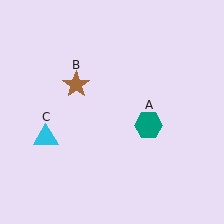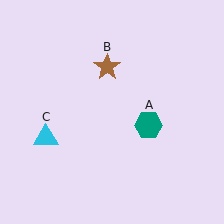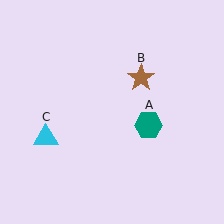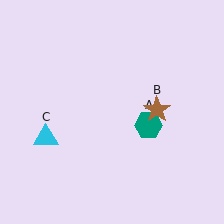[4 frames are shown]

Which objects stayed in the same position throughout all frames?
Teal hexagon (object A) and cyan triangle (object C) remained stationary.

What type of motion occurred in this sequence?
The brown star (object B) rotated clockwise around the center of the scene.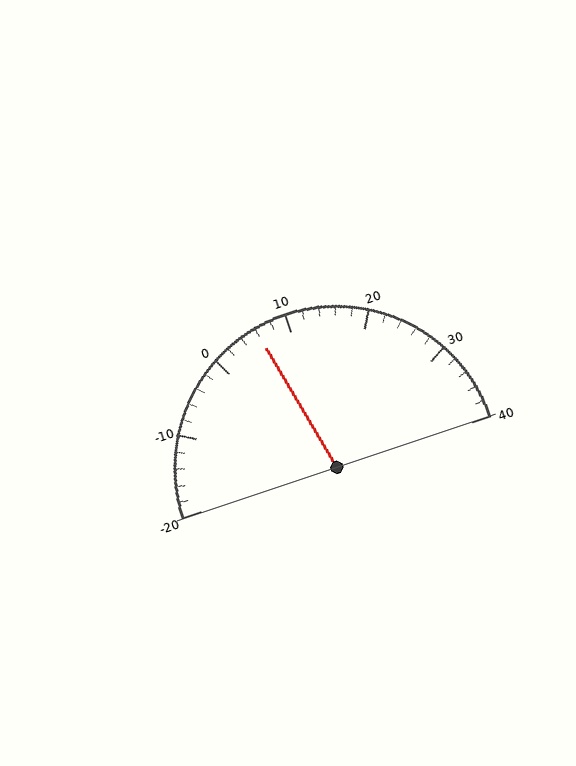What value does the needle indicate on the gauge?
The needle indicates approximately 6.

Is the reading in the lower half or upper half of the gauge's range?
The reading is in the lower half of the range (-20 to 40).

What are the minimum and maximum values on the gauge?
The gauge ranges from -20 to 40.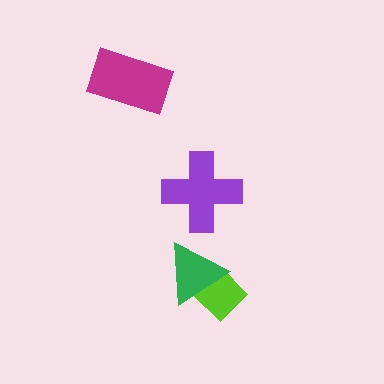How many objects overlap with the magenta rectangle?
0 objects overlap with the magenta rectangle.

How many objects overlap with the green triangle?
1 object overlaps with the green triangle.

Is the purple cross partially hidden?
No, no other shape covers it.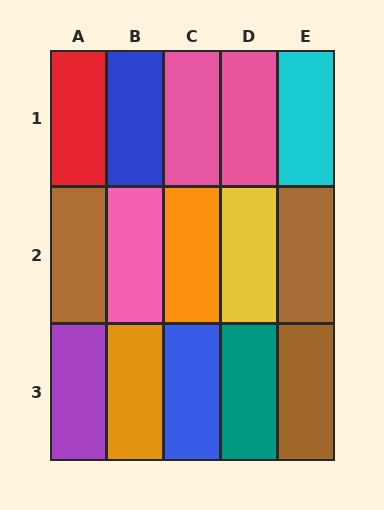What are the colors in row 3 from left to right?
Purple, orange, blue, teal, brown.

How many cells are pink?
3 cells are pink.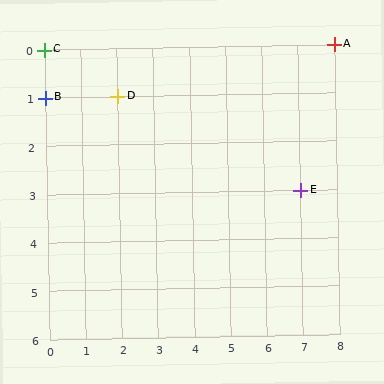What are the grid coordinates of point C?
Point C is at grid coordinates (0, 0).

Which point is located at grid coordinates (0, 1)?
Point B is at (0, 1).